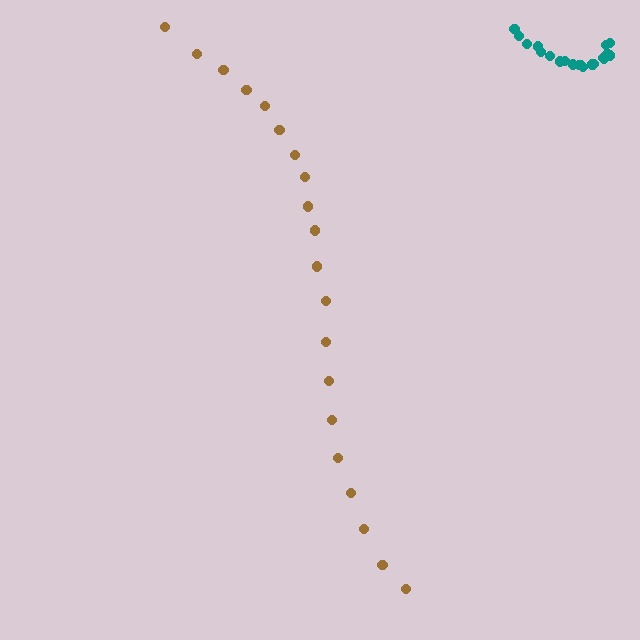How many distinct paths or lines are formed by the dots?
There are 2 distinct paths.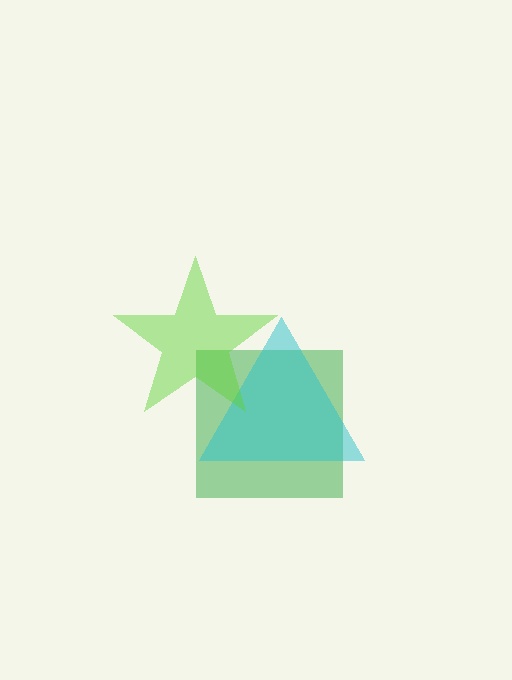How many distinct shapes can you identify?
There are 3 distinct shapes: a green square, a cyan triangle, a lime star.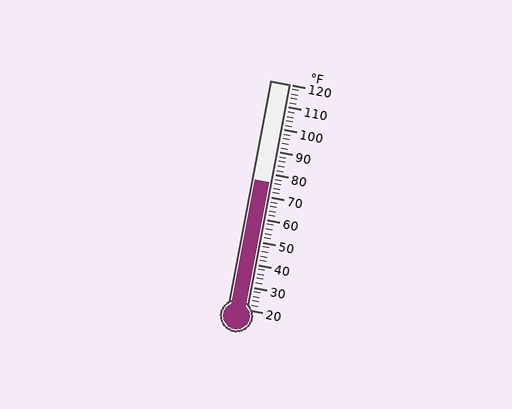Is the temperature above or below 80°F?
The temperature is below 80°F.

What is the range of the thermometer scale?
The thermometer scale ranges from 20°F to 120°F.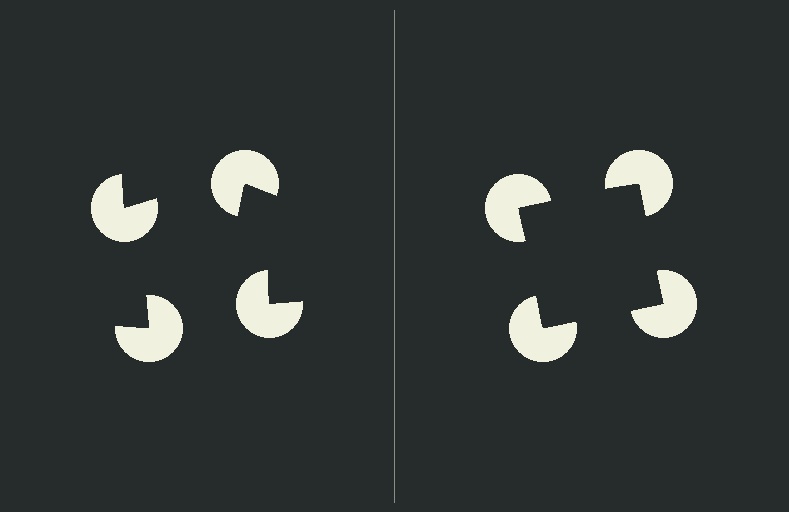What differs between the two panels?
The pac-man discs are positioned identically on both sides; only the wedge orientations differ. On the right they align to a square; on the left they are misaligned.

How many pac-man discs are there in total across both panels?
8 — 4 on each side.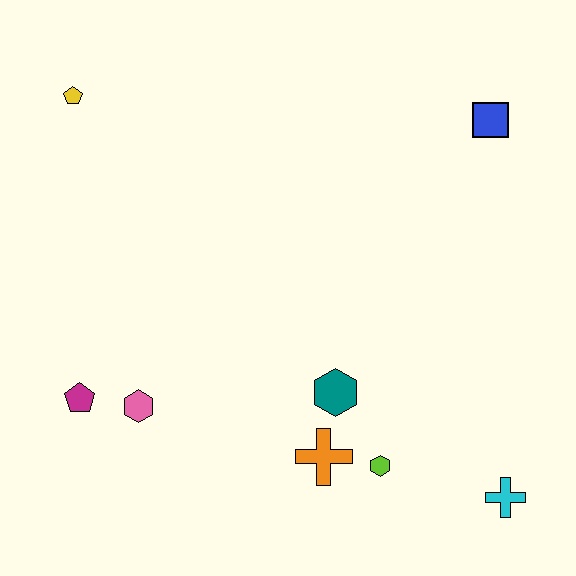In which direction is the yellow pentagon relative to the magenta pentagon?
The yellow pentagon is above the magenta pentagon.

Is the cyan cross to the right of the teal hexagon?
Yes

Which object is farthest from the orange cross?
The yellow pentagon is farthest from the orange cross.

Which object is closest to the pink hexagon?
The magenta pentagon is closest to the pink hexagon.